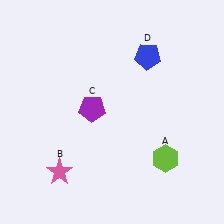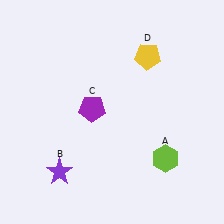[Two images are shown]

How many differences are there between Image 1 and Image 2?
There are 2 differences between the two images.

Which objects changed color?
B changed from pink to purple. D changed from blue to yellow.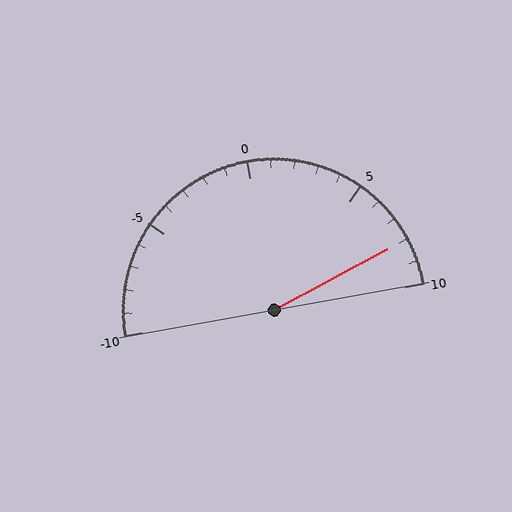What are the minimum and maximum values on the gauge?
The gauge ranges from -10 to 10.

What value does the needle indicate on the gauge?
The needle indicates approximately 8.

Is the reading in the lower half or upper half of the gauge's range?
The reading is in the upper half of the range (-10 to 10).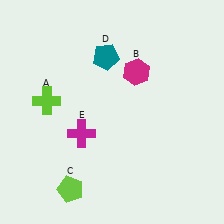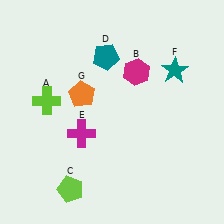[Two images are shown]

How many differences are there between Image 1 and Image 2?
There are 2 differences between the two images.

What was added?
A teal star (F), an orange pentagon (G) were added in Image 2.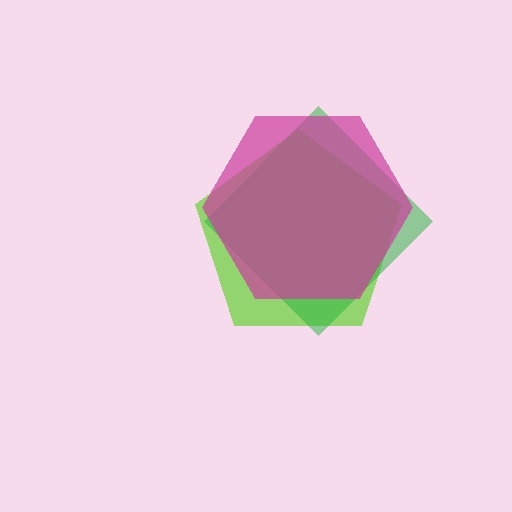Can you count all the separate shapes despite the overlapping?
Yes, there are 3 separate shapes.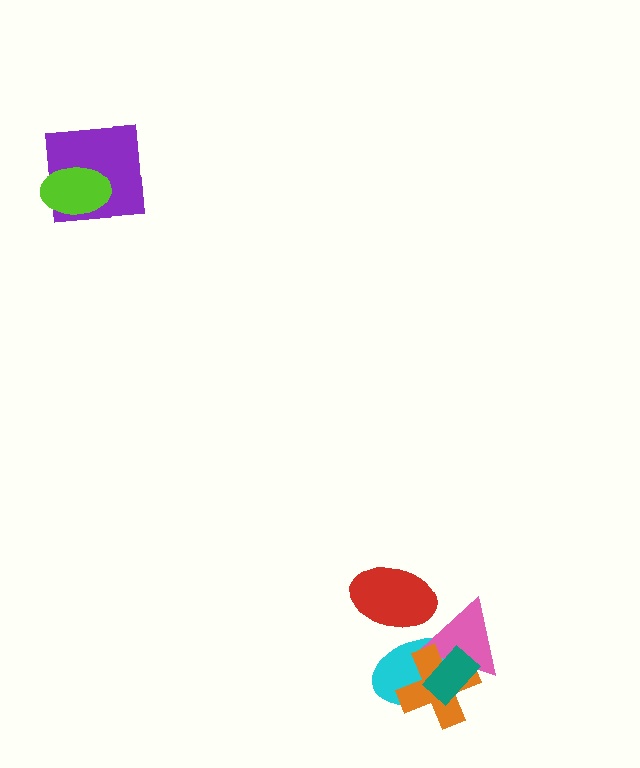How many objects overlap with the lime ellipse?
1 object overlaps with the lime ellipse.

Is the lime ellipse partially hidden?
No, no other shape covers it.